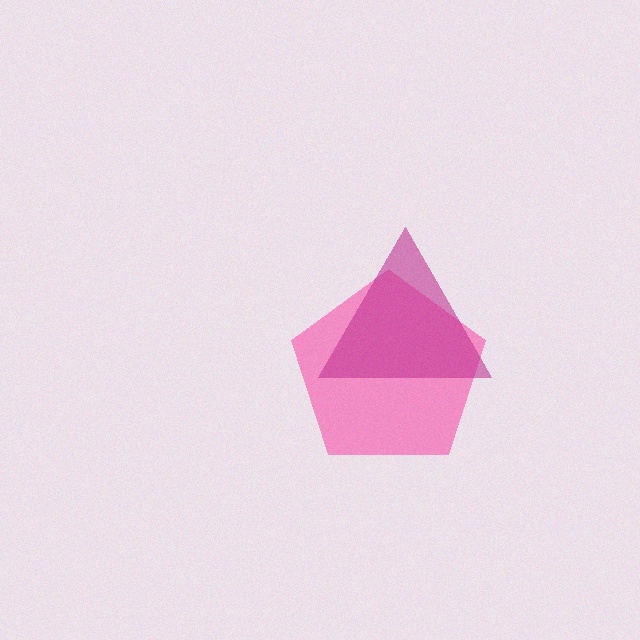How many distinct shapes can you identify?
There are 2 distinct shapes: a pink pentagon, a magenta triangle.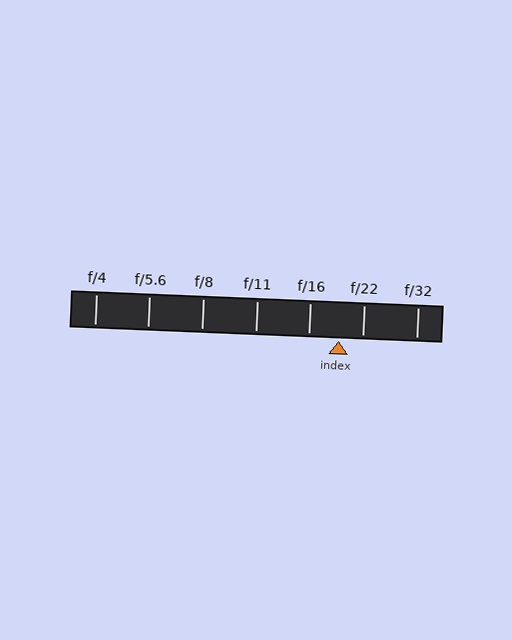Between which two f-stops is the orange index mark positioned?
The index mark is between f/16 and f/22.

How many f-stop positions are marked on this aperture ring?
There are 7 f-stop positions marked.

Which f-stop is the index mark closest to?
The index mark is closest to f/22.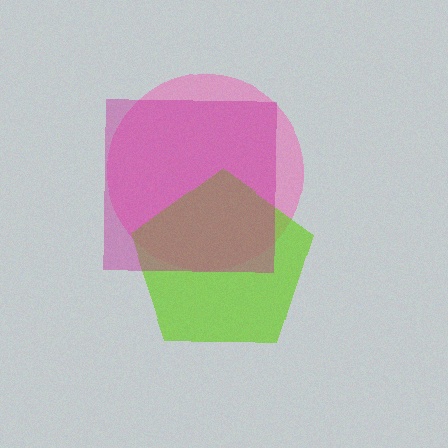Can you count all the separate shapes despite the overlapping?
Yes, there are 3 separate shapes.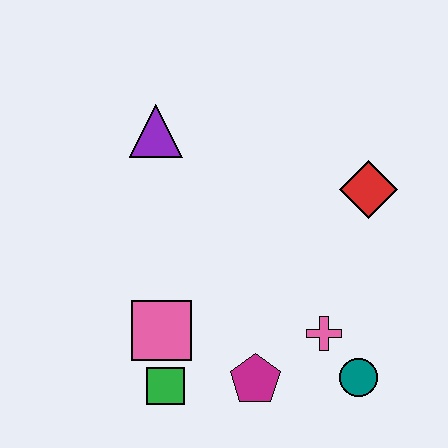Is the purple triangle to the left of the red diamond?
Yes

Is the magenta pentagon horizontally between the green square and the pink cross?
Yes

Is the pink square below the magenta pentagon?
No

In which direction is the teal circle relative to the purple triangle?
The teal circle is below the purple triangle.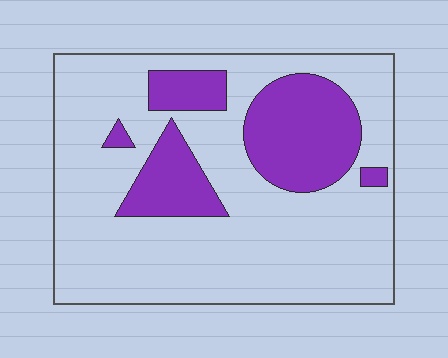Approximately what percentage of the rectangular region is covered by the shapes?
Approximately 25%.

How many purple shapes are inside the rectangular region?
5.